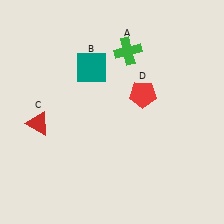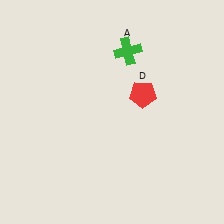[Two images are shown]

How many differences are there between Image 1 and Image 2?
There are 2 differences between the two images.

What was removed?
The teal square (B), the red triangle (C) were removed in Image 2.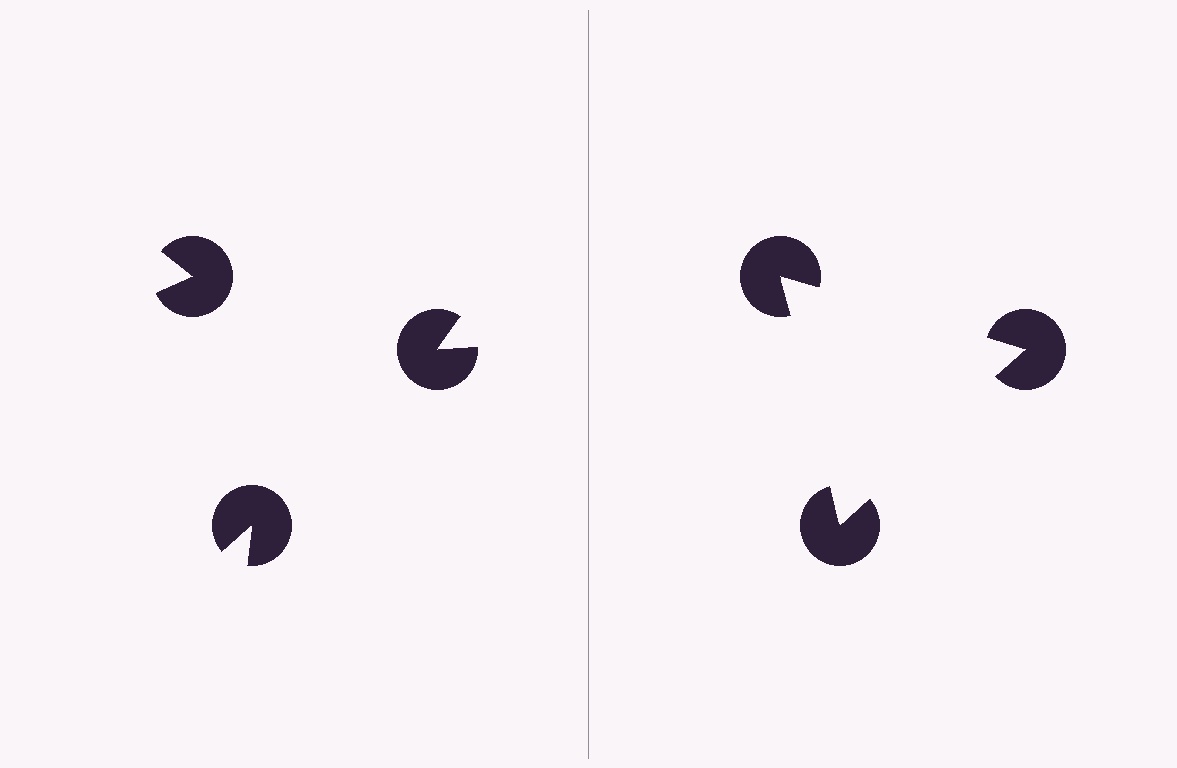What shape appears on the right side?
An illusory triangle.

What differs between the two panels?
The pac-man discs are positioned identically on both sides; only the wedge orientations differ. On the right they align to a triangle; on the left they are misaligned.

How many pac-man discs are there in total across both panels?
6 — 3 on each side.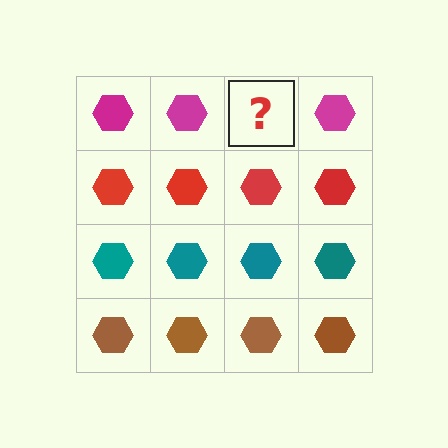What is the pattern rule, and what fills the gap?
The rule is that each row has a consistent color. The gap should be filled with a magenta hexagon.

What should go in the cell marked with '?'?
The missing cell should contain a magenta hexagon.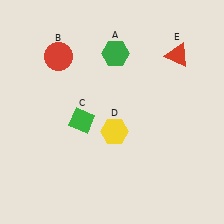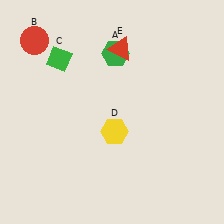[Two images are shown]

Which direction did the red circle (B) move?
The red circle (B) moved left.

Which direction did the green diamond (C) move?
The green diamond (C) moved up.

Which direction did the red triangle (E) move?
The red triangle (E) moved left.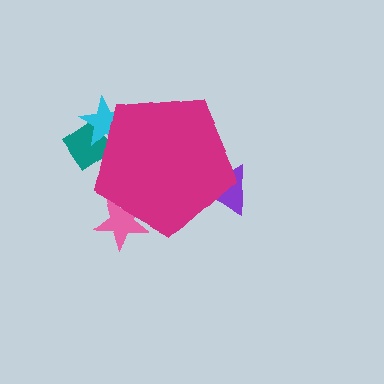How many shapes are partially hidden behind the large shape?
4 shapes are partially hidden.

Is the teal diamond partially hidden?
Yes, the teal diamond is partially hidden behind the magenta pentagon.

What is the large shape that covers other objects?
A magenta pentagon.